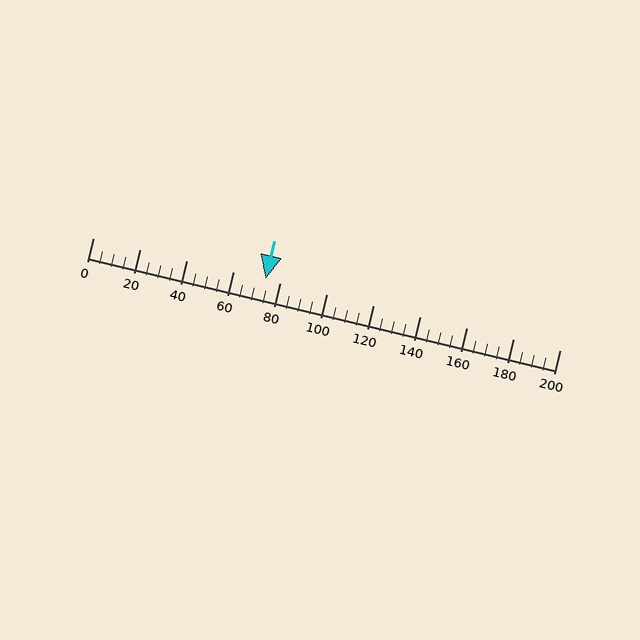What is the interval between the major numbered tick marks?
The major tick marks are spaced 20 units apart.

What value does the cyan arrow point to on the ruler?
The cyan arrow points to approximately 74.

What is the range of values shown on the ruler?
The ruler shows values from 0 to 200.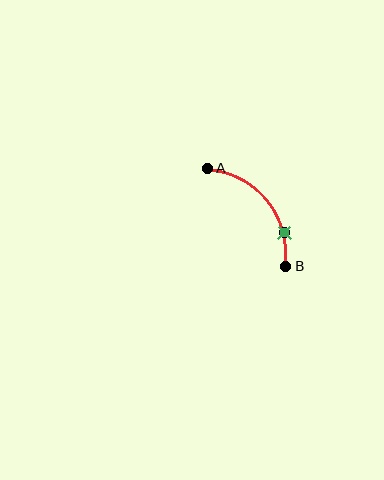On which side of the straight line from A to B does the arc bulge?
The arc bulges above and to the right of the straight line connecting A and B.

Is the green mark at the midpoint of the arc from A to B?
No. The green mark lies on the arc but is closer to endpoint B. The arc midpoint would be at the point on the curve equidistant along the arc from both A and B.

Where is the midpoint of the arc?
The arc midpoint is the point on the curve farthest from the straight line joining A and B. It sits above and to the right of that line.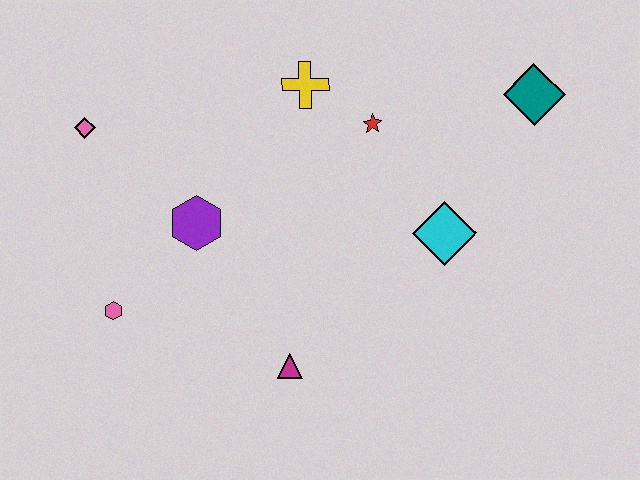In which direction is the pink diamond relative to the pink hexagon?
The pink diamond is above the pink hexagon.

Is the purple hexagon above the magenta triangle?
Yes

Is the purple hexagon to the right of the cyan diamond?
No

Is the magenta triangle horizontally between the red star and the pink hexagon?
Yes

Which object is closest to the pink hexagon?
The purple hexagon is closest to the pink hexagon.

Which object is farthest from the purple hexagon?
The teal diamond is farthest from the purple hexagon.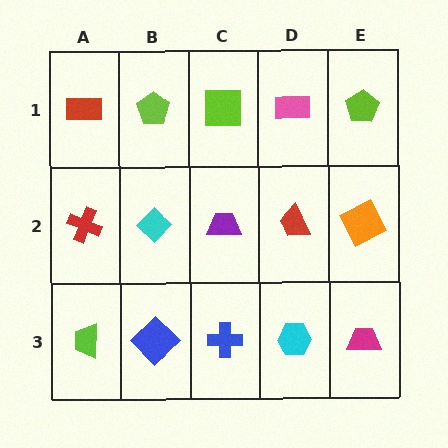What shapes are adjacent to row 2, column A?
A red rectangle (row 1, column A), a lime trapezoid (row 3, column A), a cyan diamond (row 2, column B).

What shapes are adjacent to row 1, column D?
A red trapezoid (row 2, column D), a lime square (row 1, column C), a lime pentagon (row 1, column E).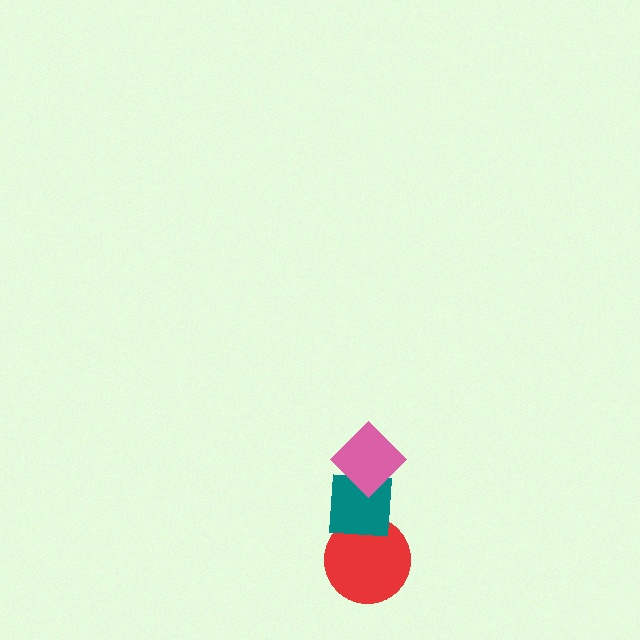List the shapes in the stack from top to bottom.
From top to bottom: the pink diamond, the teal square, the red circle.